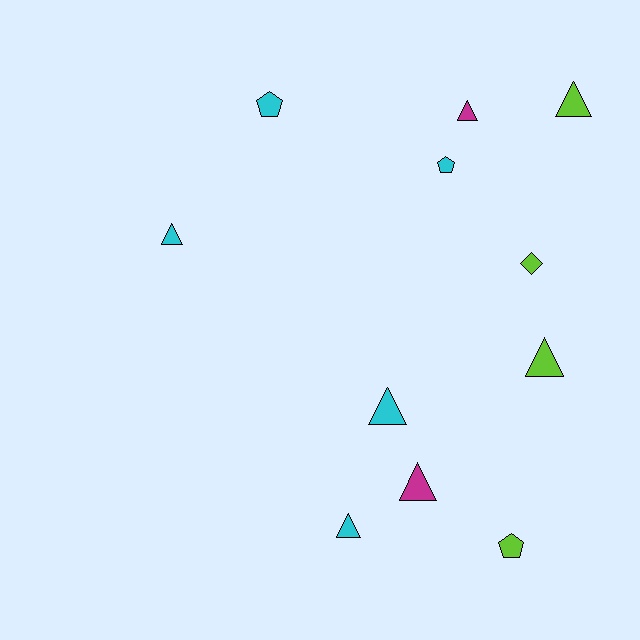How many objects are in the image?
There are 11 objects.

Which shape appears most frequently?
Triangle, with 7 objects.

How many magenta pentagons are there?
There are no magenta pentagons.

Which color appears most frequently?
Cyan, with 5 objects.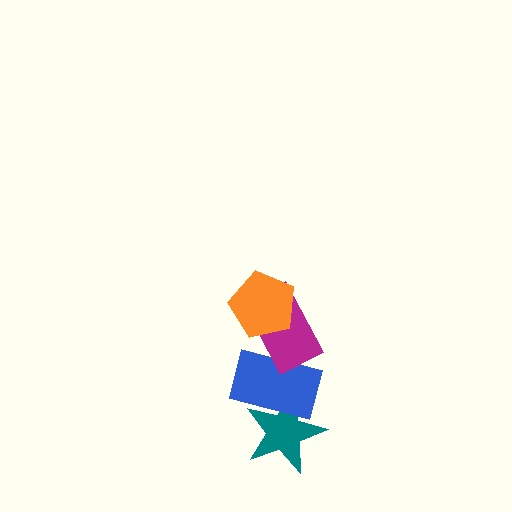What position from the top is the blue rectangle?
The blue rectangle is 3rd from the top.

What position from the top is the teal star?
The teal star is 4th from the top.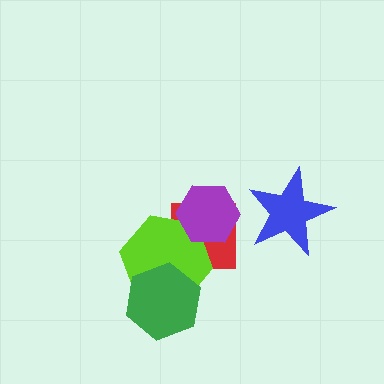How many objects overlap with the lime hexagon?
3 objects overlap with the lime hexagon.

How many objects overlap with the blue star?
0 objects overlap with the blue star.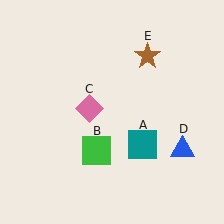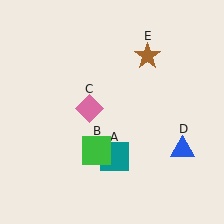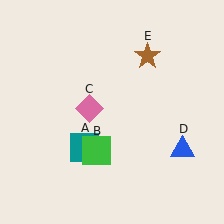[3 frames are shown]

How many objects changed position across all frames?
1 object changed position: teal square (object A).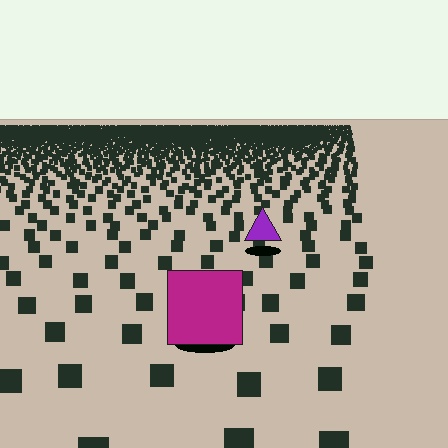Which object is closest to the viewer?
The magenta square is closest. The texture marks near it are larger and more spread out.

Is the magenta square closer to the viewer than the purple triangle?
Yes. The magenta square is closer — you can tell from the texture gradient: the ground texture is coarser near it.